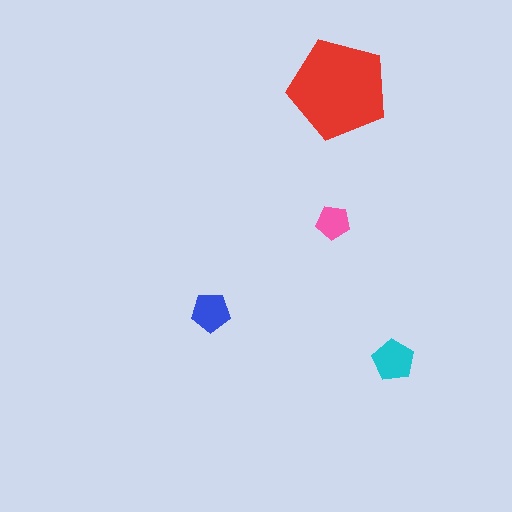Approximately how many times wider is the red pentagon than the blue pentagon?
About 2.5 times wider.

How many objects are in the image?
There are 4 objects in the image.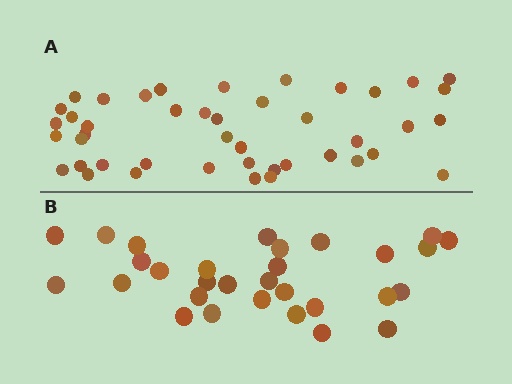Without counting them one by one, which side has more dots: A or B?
Region A (the top region) has more dots.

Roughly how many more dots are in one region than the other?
Region A has approximately 15 more dots than region B.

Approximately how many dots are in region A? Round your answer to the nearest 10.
About 40 dots. (The exact count is 44, which rounds to 40.)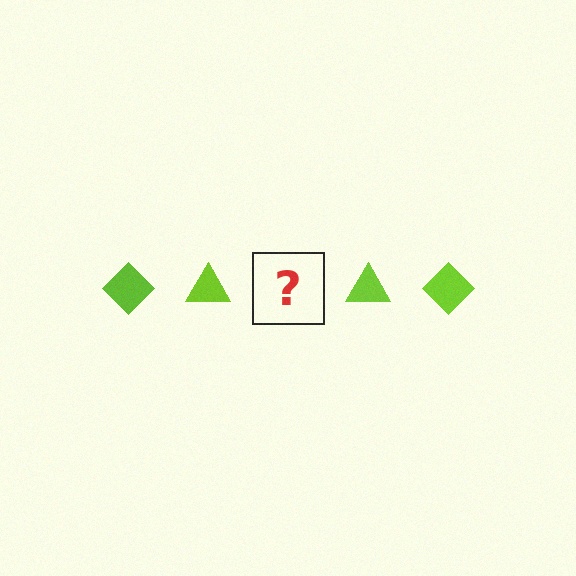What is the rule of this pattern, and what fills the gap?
The rule is that the pattern cycles through diamond, triangle shapes in lime. The gap should be filled with a lime diamond.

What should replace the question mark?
The question mark should be replaced with a lime diamond.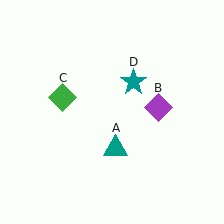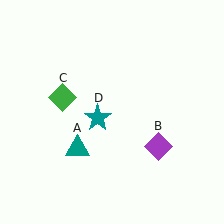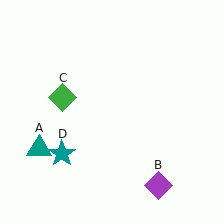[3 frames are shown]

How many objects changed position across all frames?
3 objects changed position: teal triangle (object A), purple diamond (object B), teal star (object D).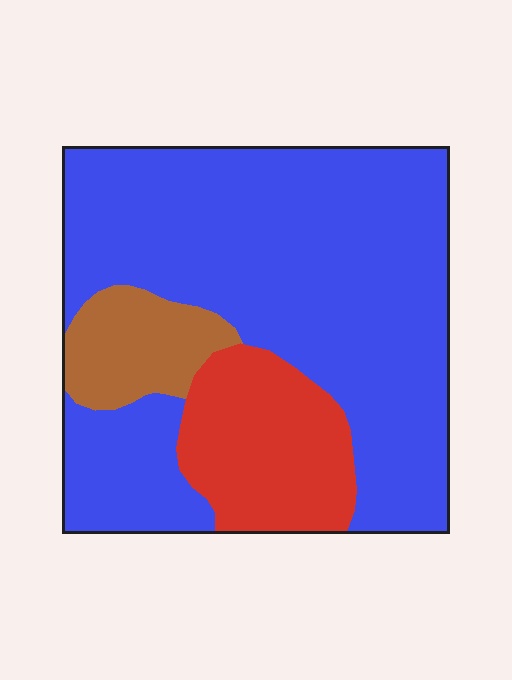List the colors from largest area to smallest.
From largest to smallest: blue, red, brown.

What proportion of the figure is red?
Red covers 18% of the figure.